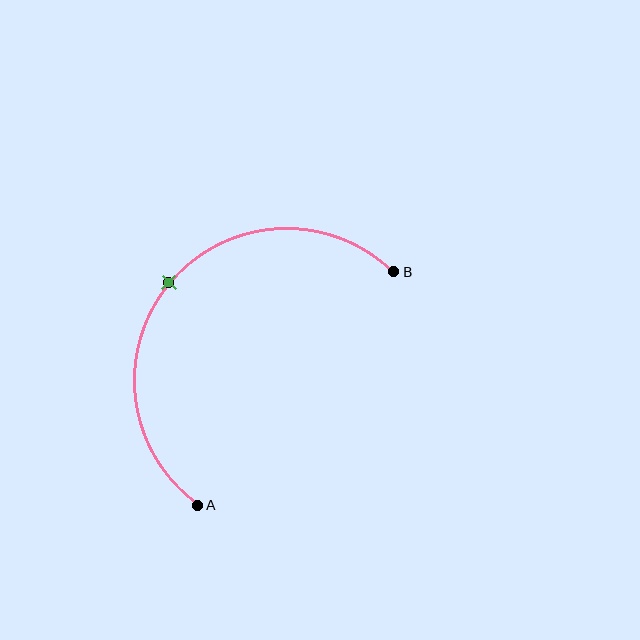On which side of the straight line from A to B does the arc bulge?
The arc bulges above and to the left of the straight line connecting A and B.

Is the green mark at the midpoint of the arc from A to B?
Yes. The green mark lies on the arc at equal arc-length from both A and B — it is the arc midpoint.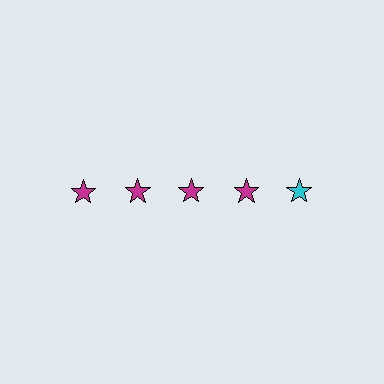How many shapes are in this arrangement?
There are 5 shapes arranged in a grid pattern.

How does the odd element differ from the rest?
It has a different color: cyan instead of magenta.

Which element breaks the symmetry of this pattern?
The cyan star in the top row, rightmost column breaks the symmetry. All other shapes are magenta stars.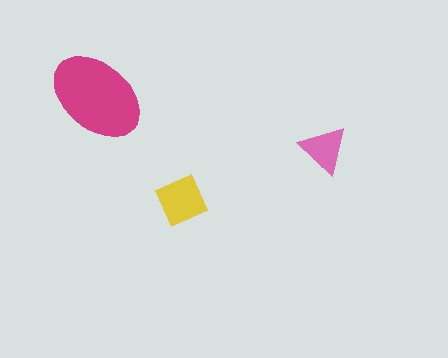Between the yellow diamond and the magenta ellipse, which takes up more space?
The magenta ellipse.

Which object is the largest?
The magenta ellipse.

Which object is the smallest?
The pink triangle.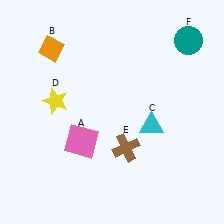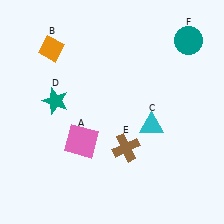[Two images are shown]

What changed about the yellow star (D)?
In Image 1, D is yellow. In Image 2, it changed to teal.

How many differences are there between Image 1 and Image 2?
There is 1 difference between the two images.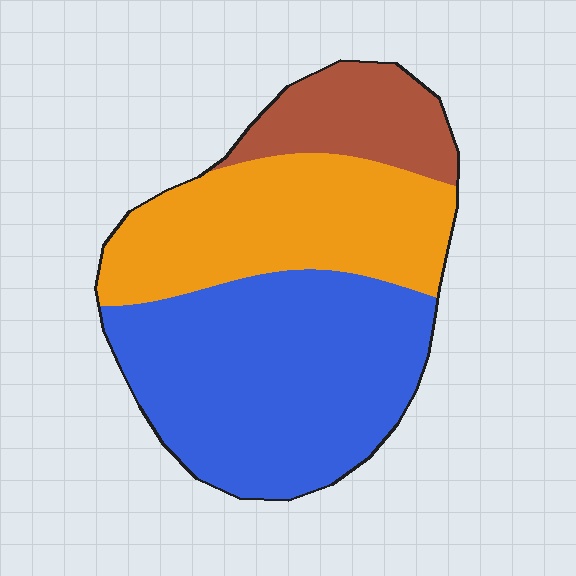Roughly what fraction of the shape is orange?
Orange takes up about one third (1/3) of the shape.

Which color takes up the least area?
Brown, at roughly 15%.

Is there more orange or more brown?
Orange.